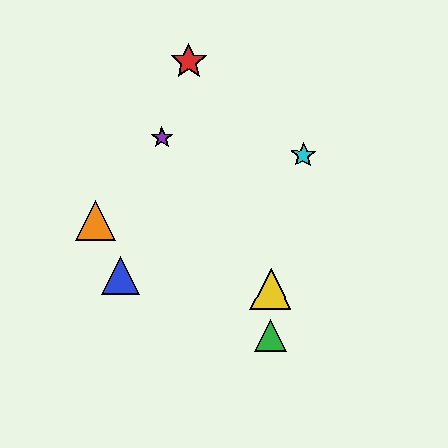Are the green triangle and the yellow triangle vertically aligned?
Yes, both are at x≈270.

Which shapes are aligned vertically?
The green triangle, the yellow triangle are aligned vertically.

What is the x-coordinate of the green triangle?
The green triangle is at x≈270.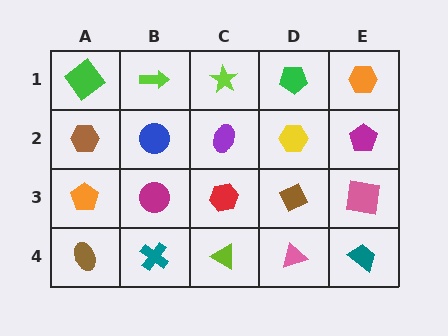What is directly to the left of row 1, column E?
A green pentagon.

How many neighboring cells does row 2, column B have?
4.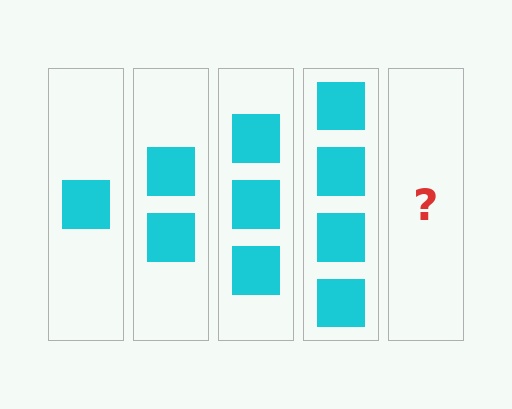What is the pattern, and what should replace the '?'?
The pattern is that each step adds one more square. The '?' should be 5 squares.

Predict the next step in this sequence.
The next step is 5 squares.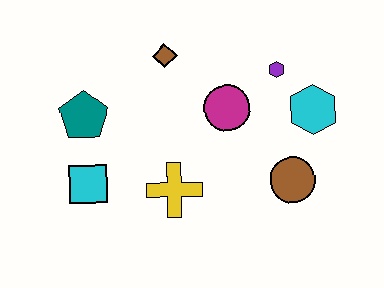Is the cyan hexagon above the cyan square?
Yes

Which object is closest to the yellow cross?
The cyan square is closest to the yellow cross.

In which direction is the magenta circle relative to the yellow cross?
The magenta circle is above the yellow cross.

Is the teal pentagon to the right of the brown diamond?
No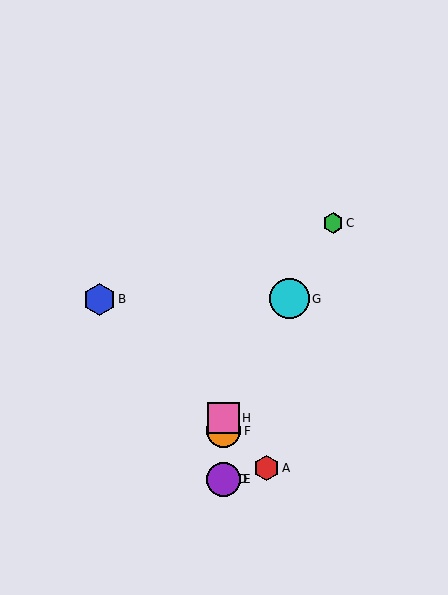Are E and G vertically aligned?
No, E is at x≈224 and G is at x≈289.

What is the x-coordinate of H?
Object H is at x≈224.